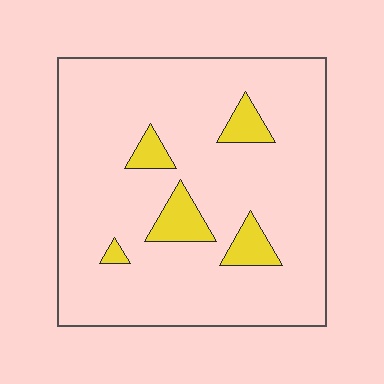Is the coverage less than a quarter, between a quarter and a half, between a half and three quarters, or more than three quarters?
Less than a quarter.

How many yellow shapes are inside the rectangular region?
5.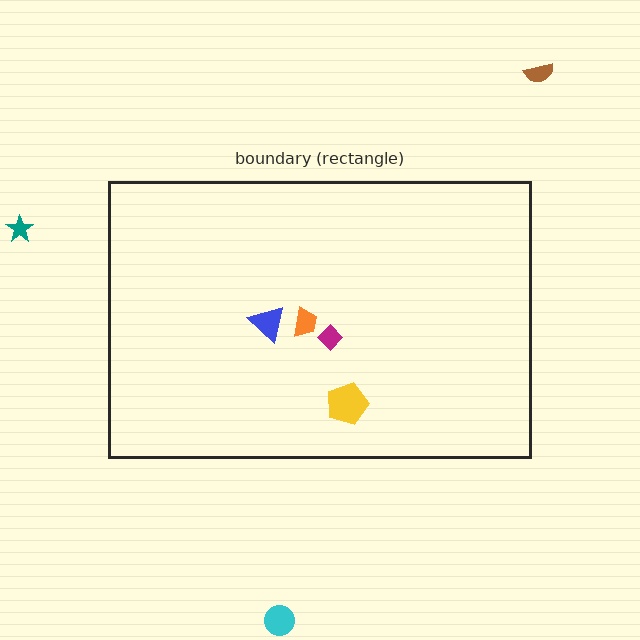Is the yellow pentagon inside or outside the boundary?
Inside.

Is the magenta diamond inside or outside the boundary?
Inside.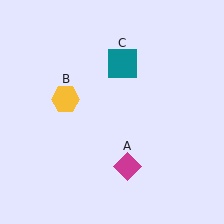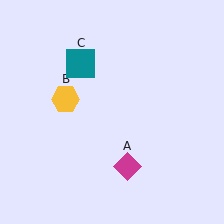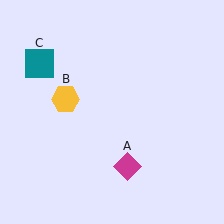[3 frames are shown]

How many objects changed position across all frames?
1 object changed position: teal square (object C).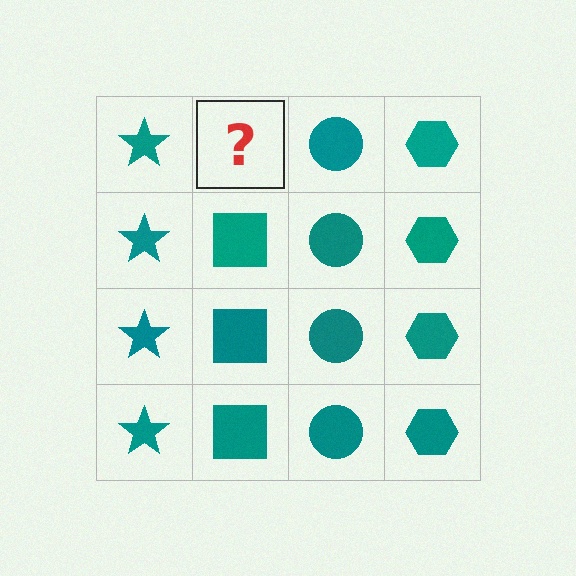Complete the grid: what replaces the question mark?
The question mark should be replaced with a teal square.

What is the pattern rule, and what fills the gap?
The rule is that each column has a consistent shape. The gap should be filled with a teal square.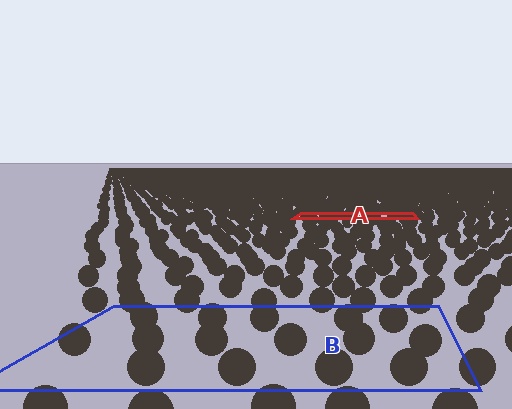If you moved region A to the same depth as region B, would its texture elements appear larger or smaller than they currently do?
They would appear larger. At a closer depth, the same texture elements are projected at a bigger on-screen size.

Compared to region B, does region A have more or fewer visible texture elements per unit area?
Region A has more texture elements per unit area — they are packed more densely because it is farther away.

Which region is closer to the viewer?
Region B is closer. The texture elements there are larger and more spread out.